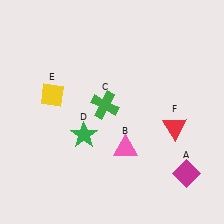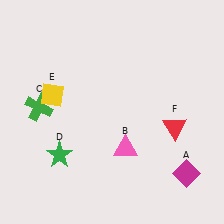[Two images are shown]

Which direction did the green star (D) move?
The green star (D) moved left.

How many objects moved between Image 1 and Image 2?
2 objects moved between the two images.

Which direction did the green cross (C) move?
The green cross (C) moved left.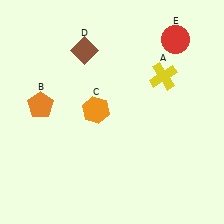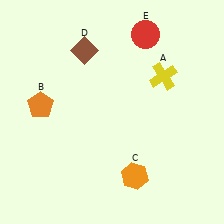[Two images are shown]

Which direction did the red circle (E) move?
The red circle (E) moved left.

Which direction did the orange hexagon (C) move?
The orange hexagon (C) moved down.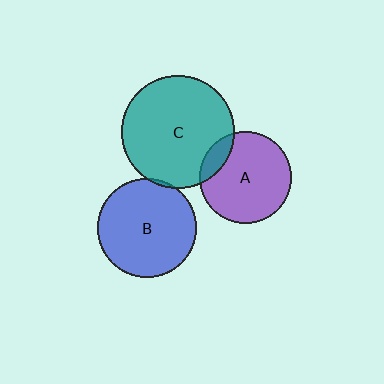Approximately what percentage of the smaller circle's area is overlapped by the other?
Approximately 5%.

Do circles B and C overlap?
Yes.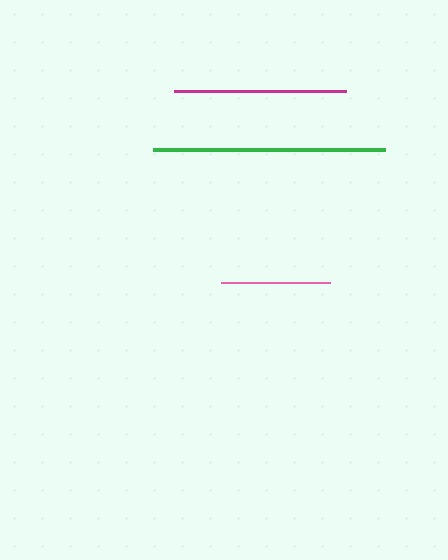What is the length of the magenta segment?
The magenta segment is approximately 173 pixels long.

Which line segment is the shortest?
The pink line is the shortest at approximately 109 pixels.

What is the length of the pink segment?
The pink segment is approximately 109 pixels long.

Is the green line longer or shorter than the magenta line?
The green line is longer than the magenta line.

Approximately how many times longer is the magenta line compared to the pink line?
The magenta line is approximately 1.6 times the length of the pink line.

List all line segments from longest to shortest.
From longest to shortest: green, magenta, pink.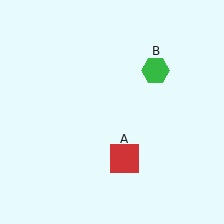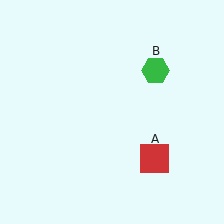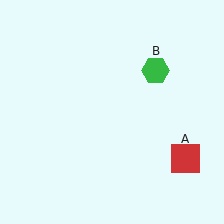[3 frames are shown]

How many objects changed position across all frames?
1 object changed position: red square (object A).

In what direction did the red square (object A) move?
The red square (object A) moved right.